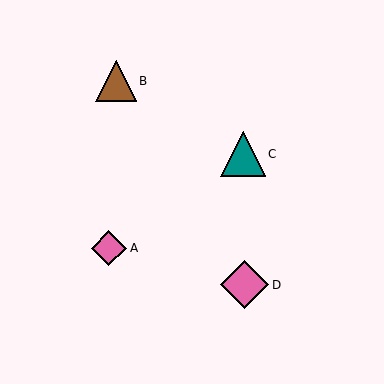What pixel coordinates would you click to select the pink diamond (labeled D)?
Click at (244, 285) to select the pink diamond D.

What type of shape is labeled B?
Shape B is a brown triangle.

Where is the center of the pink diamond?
The center of the pink diamond is at (244, 285).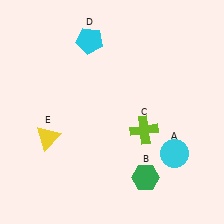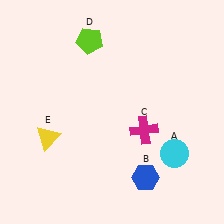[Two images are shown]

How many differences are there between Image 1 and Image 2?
There are 3 differences between the two images.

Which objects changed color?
B changed from green to blue. C changed from lime to magenta. D changed from cyan to lime.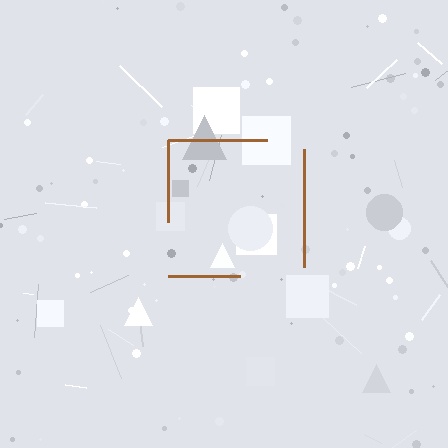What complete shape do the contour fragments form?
The contour fragments form a square.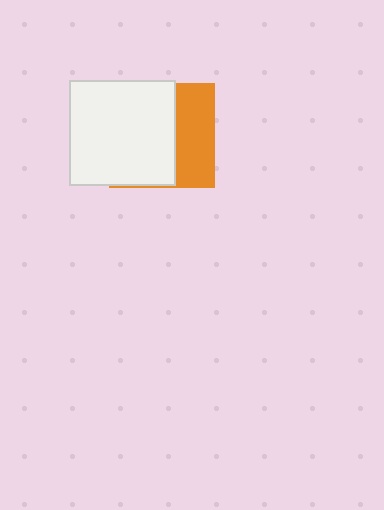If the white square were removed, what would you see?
You would see the complete orange square.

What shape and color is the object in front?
The object in front is a white square.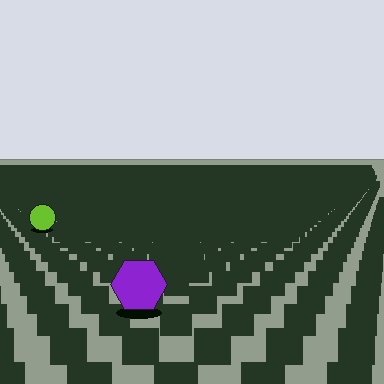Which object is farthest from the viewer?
The lime circle is farthest from the viewer. It appears smaller and the ground texture around it is denser.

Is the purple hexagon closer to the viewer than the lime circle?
Yes. The purple hexagon is closer — you can tell from the texture gradient: the ground texture is coarser near it.